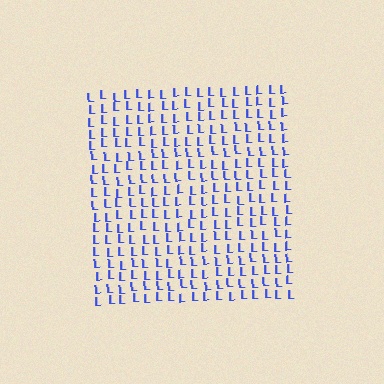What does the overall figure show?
The overall figure shows a square.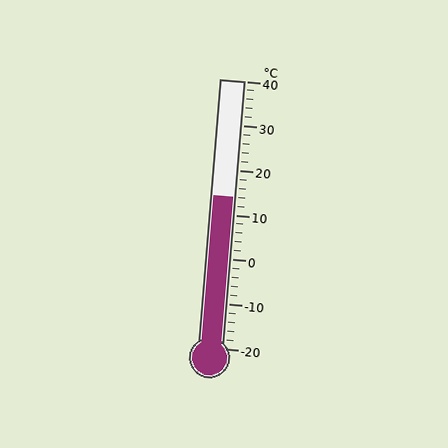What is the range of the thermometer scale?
The thermometer scale ranges from -20°C to 40°C.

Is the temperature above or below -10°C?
The temperature is above -10°C.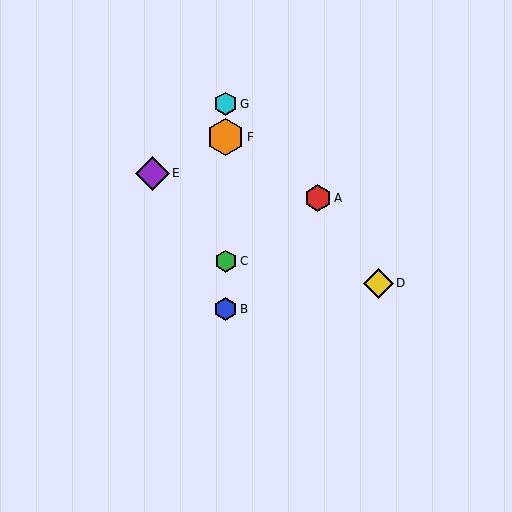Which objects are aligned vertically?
Objects B, C, F, G are aligned vertically.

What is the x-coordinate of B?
Object B is at x≈226.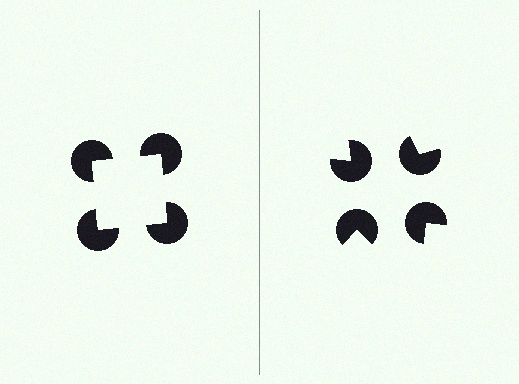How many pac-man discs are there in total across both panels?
8 — 4 on each side.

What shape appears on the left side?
An illusory square.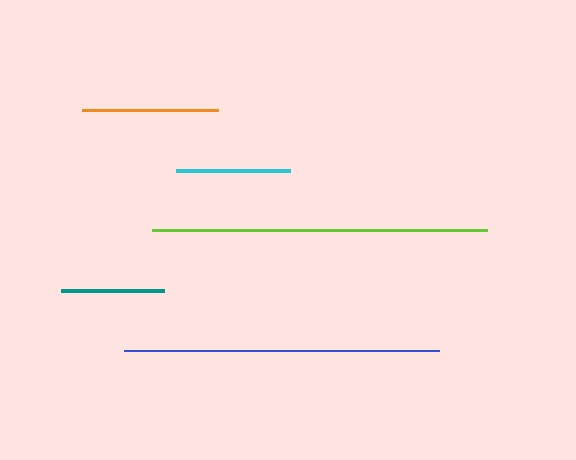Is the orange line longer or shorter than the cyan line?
The orange line is longer than the cyan line.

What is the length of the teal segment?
The teal segment is approximately 103 pixels long.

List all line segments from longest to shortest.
From longest to shortest: lime, blue, orange, cyan, teal.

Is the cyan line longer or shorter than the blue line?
The blue line is longer than the cyan line.